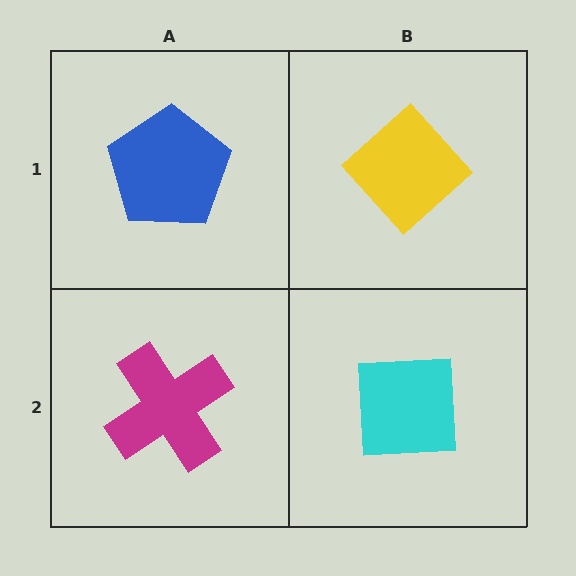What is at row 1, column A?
A blue pentagon.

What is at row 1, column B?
A yellow diamond.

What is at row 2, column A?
A magenta cross.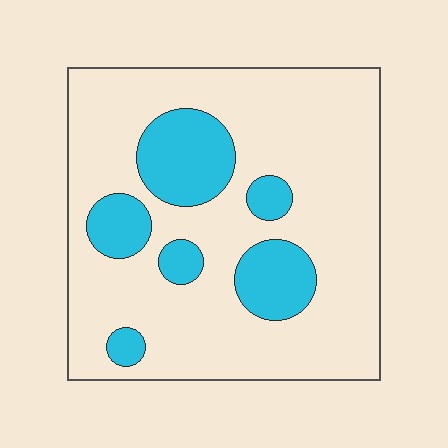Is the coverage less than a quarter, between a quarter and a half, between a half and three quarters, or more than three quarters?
Less than a quarter.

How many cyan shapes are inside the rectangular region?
6.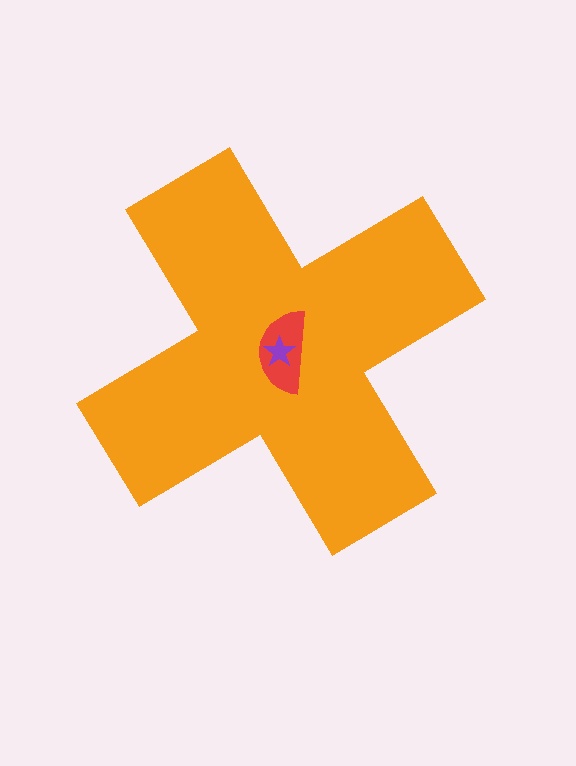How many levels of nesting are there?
3.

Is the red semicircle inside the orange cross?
Yes.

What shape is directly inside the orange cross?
The red semicircle.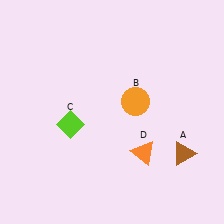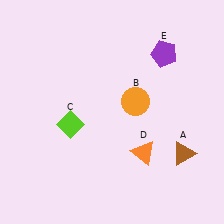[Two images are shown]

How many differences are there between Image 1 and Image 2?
There is 1 difference between the two images.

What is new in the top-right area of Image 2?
A purple pentagon (E) was added in the top-right area of Image 2.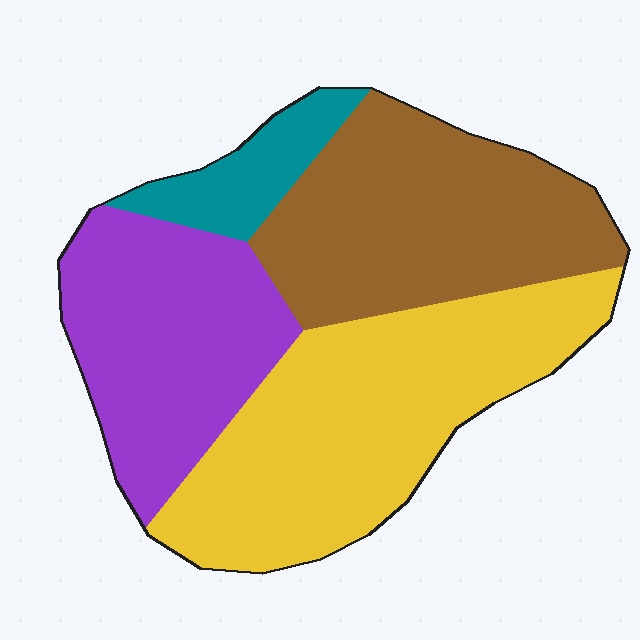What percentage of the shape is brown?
Brown covers about 30% of the shape.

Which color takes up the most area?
Yellow, at roughly 35%.